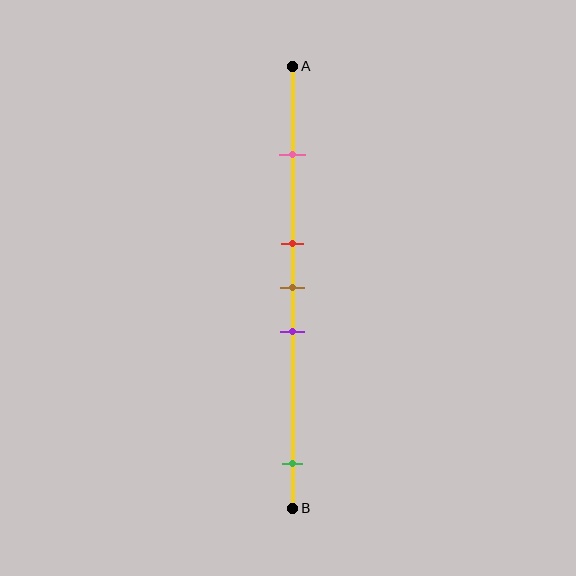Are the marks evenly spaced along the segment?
No, the marks are not evenly spaced.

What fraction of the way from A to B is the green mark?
The green mark is approximately 90% (0.9) of the way from A to B.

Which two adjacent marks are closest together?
The red and brown marks are the closest adjacent pair.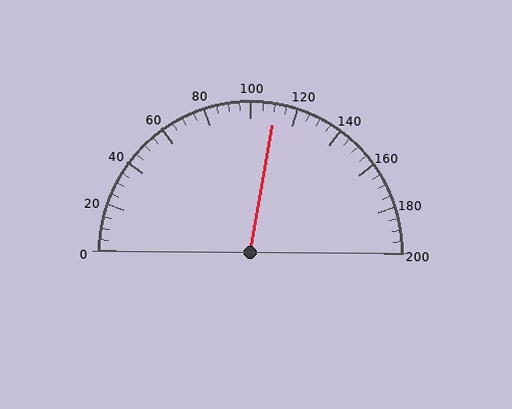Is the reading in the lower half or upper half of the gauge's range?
The reading is in the upper half of the range (0 to 200).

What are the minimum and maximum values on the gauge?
The gauge ranges from 0 to 200.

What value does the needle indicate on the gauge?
The needle indicates approximately 110.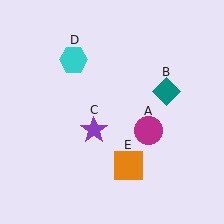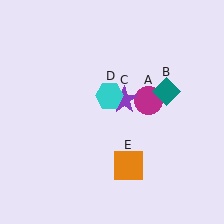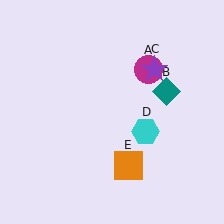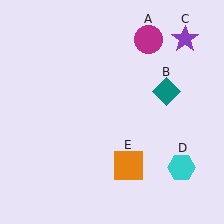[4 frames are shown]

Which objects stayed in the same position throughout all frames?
Teal diamond (object B) and orange square (object E) remained stationary.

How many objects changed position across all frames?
3 objects changed position: magenta circle (object A), purple star (object C), cyan hexagon (object D).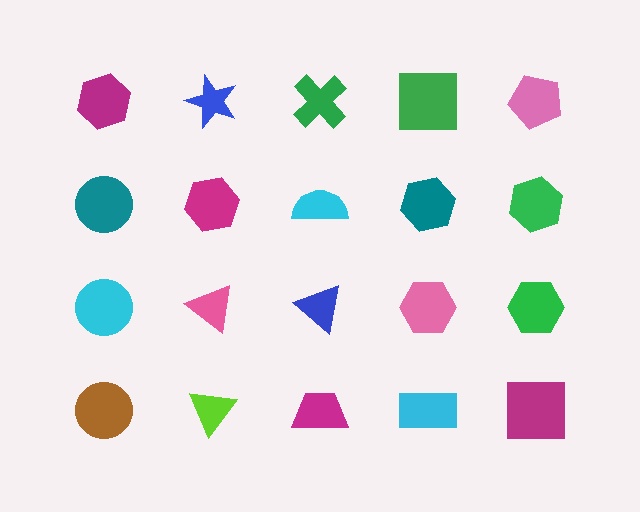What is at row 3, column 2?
A pink triangle.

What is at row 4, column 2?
A lime triangle.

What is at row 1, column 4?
A green square.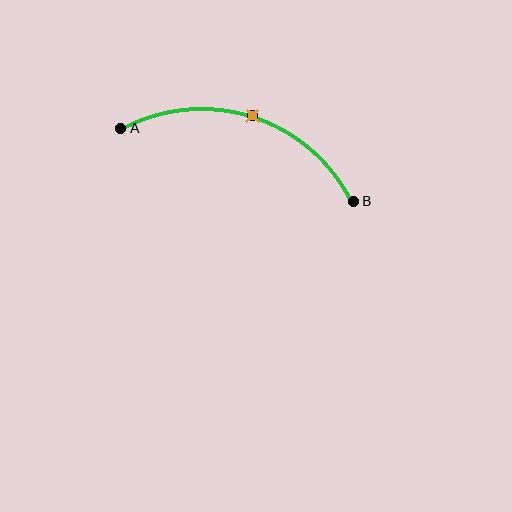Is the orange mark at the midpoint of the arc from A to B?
Yes. The orange mark lies on the arc at equal arc-length from both A and B — it is the arc midpoint.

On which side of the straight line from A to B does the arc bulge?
The arc bulges above the straight line connecting A and B.